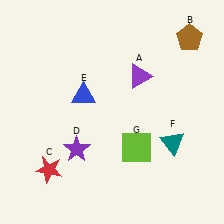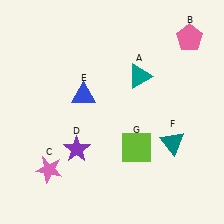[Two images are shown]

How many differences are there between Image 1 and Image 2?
There are 3 differences between the two images.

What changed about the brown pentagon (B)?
In Image 1, B is brown. In Image 2, it changed to pink.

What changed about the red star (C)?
In Image 1, C is red. In Image 2, it changed to pink.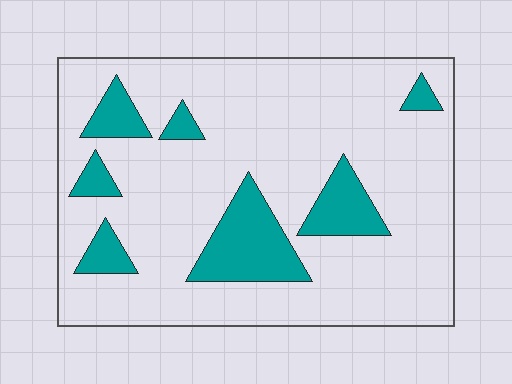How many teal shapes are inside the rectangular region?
7.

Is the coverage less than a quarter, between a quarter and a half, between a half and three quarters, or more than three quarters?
Less than a quarter.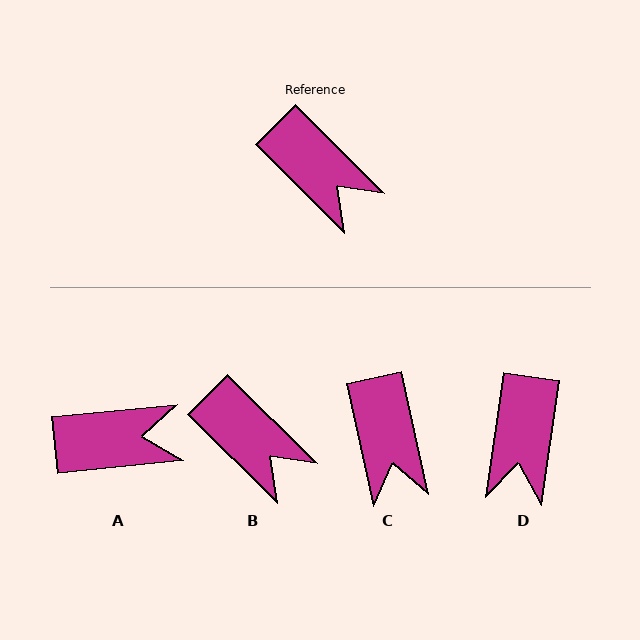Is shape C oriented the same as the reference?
No, it is off by about 32 degrees.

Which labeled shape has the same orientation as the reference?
B.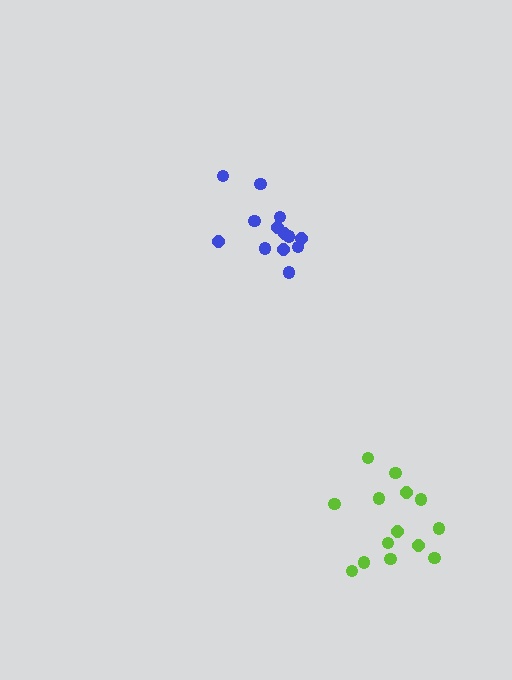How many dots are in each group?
Group 1: 13 dots, Group 2: 14 dots (27 total).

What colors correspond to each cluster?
The clusters are colored: blue, lime.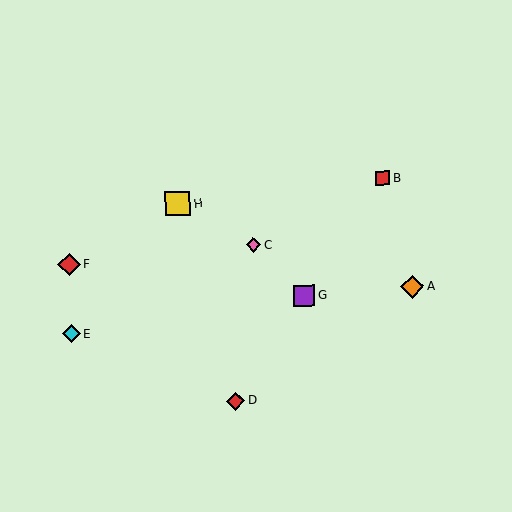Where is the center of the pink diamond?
The center of the pink diamond is at (253, 245).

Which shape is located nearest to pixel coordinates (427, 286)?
The orange diamond (labeled A) at (412, 287) is nearest to that location.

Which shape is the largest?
The yellow square (labeled H) is the largest.